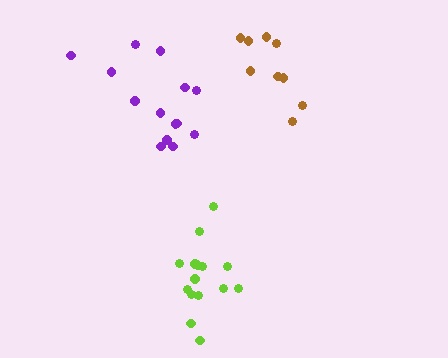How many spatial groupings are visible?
There are 3 spatial groupings.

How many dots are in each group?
Group 1: 14 dots, Group 2: 9 dots, Group 3: 15 dots (38 total).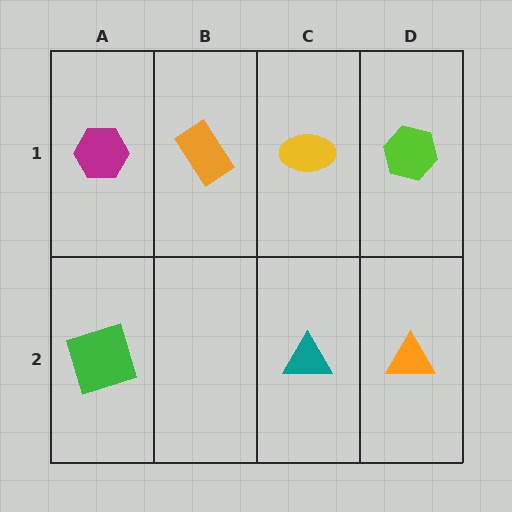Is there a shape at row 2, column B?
No, that cell is empty.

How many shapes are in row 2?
3 shapes.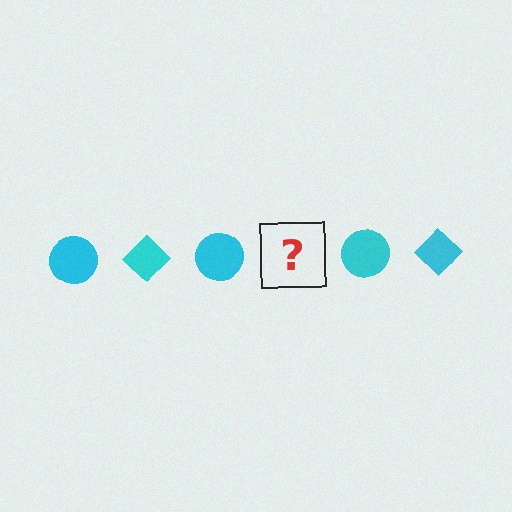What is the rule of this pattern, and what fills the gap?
The rule is that the pattern cycles through circle, diamond shapes in cyan. The gap should be filled with a cyan diamond.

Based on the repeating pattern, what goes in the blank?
The blank should be a cyan diamond.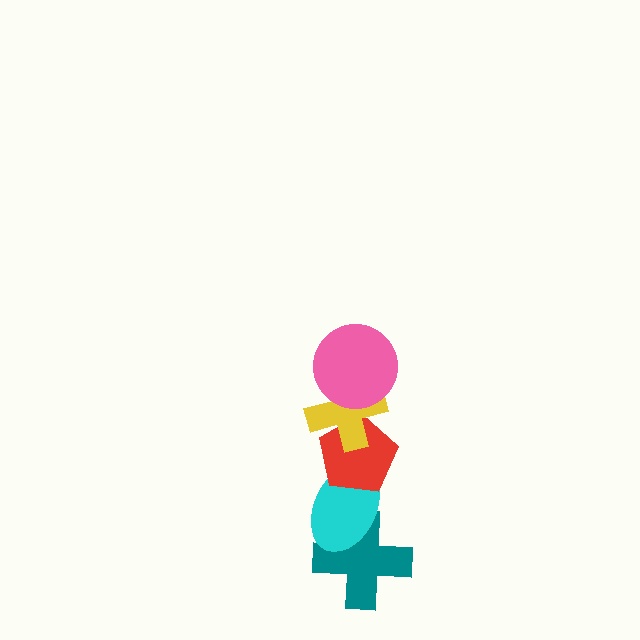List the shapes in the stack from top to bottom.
From top to bottom: the pink circle, the yellow cross, the red pentagon, the cyan ellipse, the teal cross.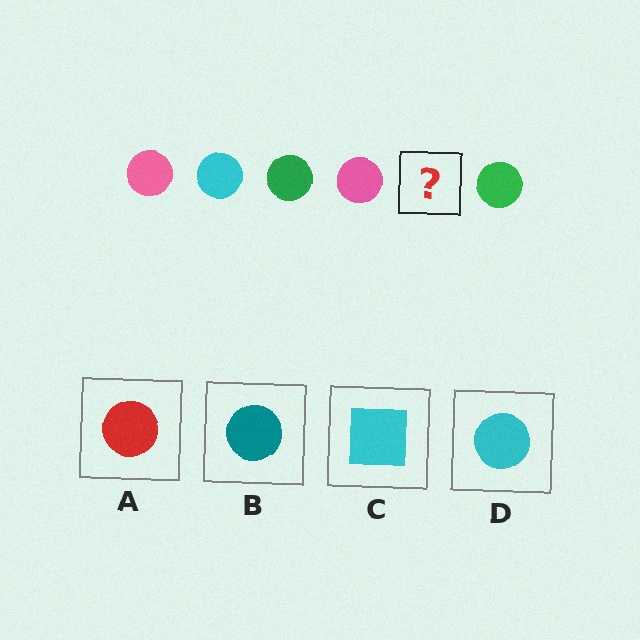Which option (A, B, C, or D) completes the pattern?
D.